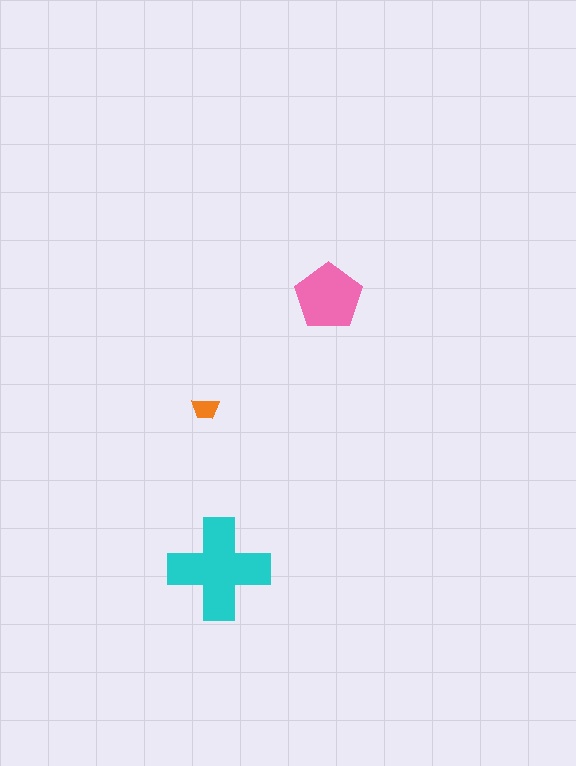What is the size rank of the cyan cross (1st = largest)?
1st.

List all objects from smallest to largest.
The orange trapezoid, the pink pentagon, the cyan cross.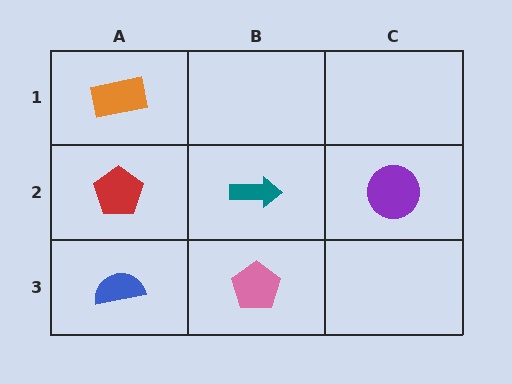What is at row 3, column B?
A pink pentagon.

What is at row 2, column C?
A purple circle.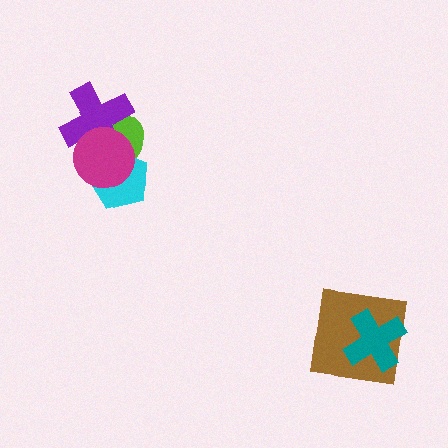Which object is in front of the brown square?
The teal cross is in front of the brown square.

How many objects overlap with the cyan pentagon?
2 objects overlap with the cyan pentagon.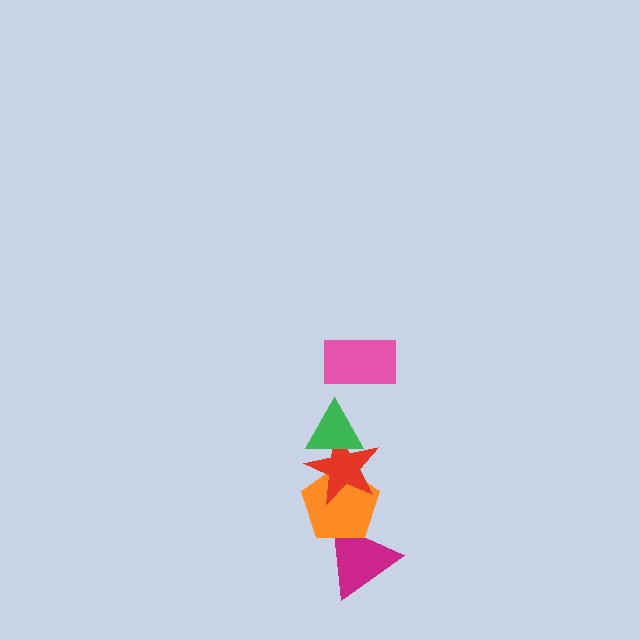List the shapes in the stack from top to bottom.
From top to bottom: the pink rectangle, the green triangle, the red star, the orange pentagon, the magenta triangle.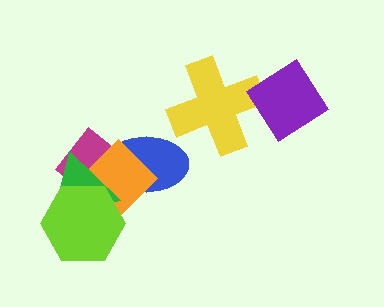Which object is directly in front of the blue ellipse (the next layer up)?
The magenta diamond is directly in front of the blue ellipse.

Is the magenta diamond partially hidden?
Yes, it is partially covered by another shape.